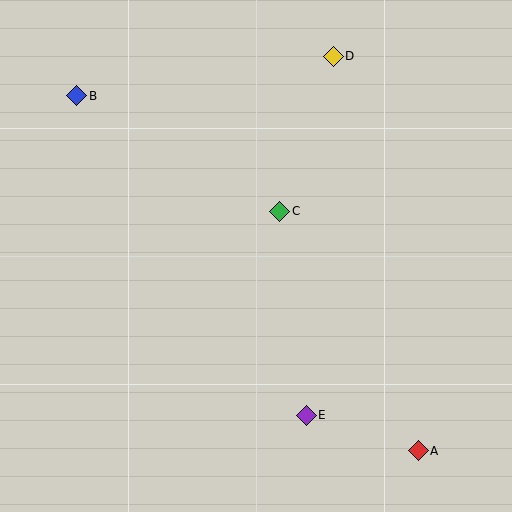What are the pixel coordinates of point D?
Point D is at (333, 56).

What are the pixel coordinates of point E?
Point E is at (306, 415).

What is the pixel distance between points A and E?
The distance between A and E is 118 pixels.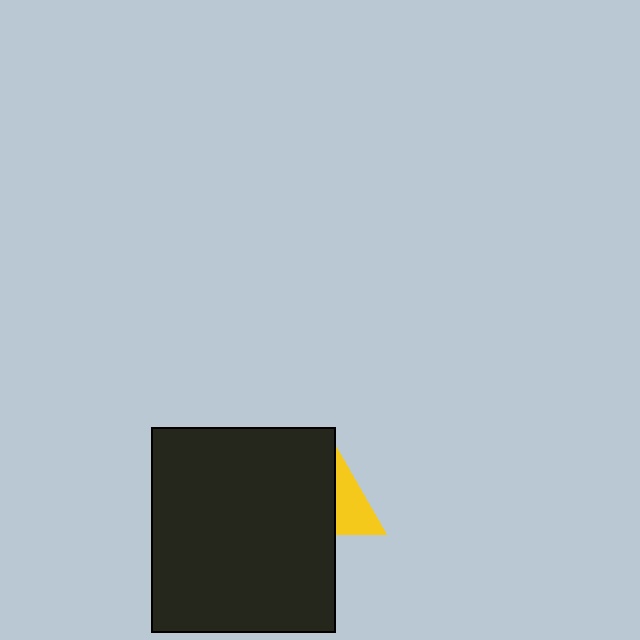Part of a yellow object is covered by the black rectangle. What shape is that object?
It is a triangle.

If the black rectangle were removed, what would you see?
You would see the complete yellow triangle.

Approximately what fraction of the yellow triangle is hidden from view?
Roughly 61% of the yellow triangle is hidden behind the black rectangle.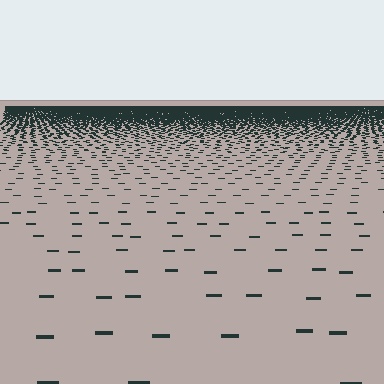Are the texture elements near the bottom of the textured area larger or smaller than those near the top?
Larger. Near the bottom, elements are closer to the viewer and appear at a bigger on-screen size.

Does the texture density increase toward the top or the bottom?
Density increases toward the top.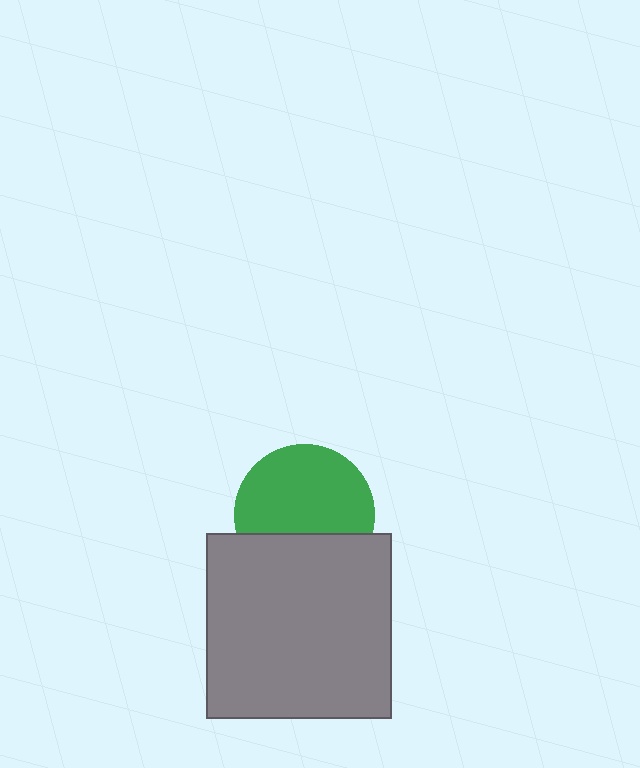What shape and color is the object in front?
The object in front is a gray square.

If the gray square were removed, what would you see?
You would see the complete green circle.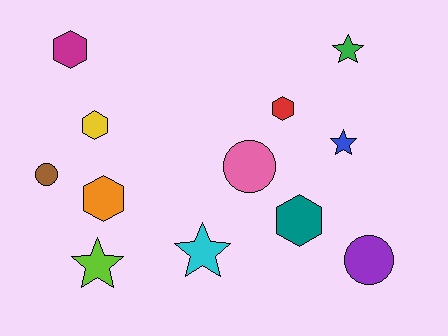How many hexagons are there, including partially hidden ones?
There are 5 hexagons.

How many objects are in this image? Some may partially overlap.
There are 12 objects.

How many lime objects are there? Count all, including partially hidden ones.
There is 1 lime object.